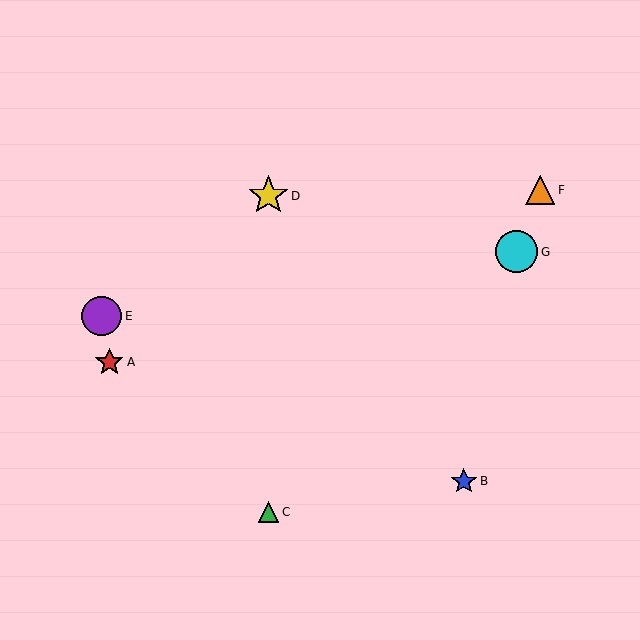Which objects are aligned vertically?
Objects C, D are aligned vertically.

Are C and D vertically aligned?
Yes, both are at x≈268.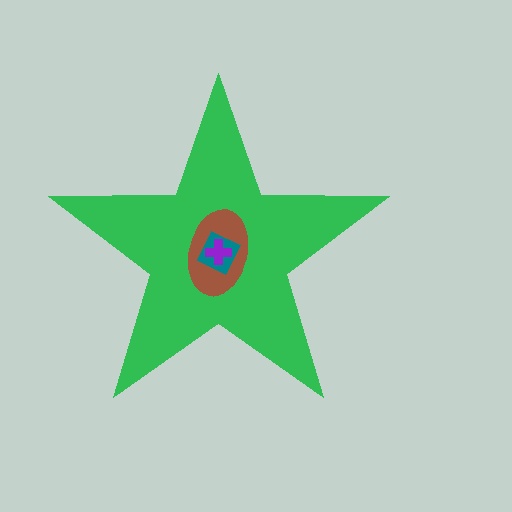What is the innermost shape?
The purple cross.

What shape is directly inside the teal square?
The purple cross.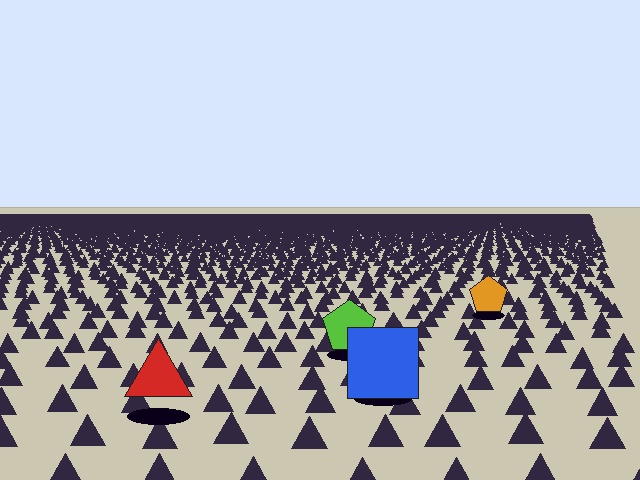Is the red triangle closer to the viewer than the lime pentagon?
Yes. The red triangle is closer — you can tell from the texture gradient: the ground texture is coarser near it.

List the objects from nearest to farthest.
From nearest to farthest: the red triangle, the blue square, the lime pentagon, the orange pentagon.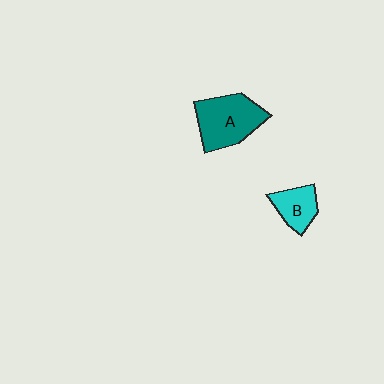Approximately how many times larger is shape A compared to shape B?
Approximately 1.9 times.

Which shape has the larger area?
Shape A (teal).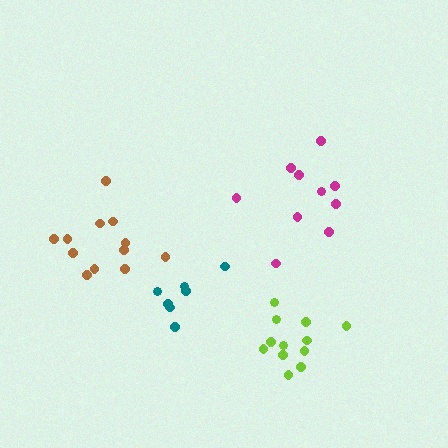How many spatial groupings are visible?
There are 4 spatial groupings.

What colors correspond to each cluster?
The clusters are colored: brown, lime, magenta, teal.